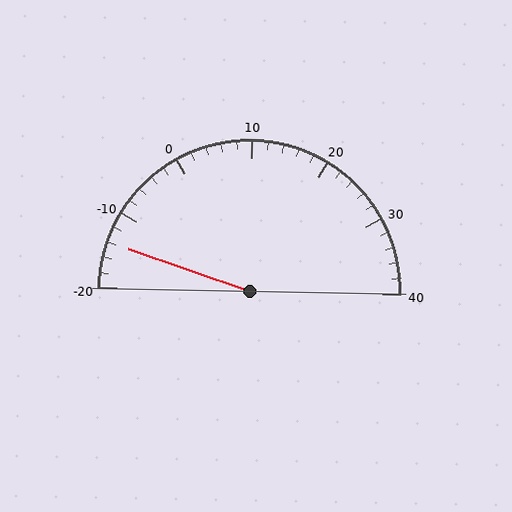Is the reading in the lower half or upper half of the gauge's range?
The reading is in the lower half of the range (-20 to 40).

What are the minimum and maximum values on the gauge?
The gauge ranges from -20 to 40.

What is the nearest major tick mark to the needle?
The nearest major tick mark is -10.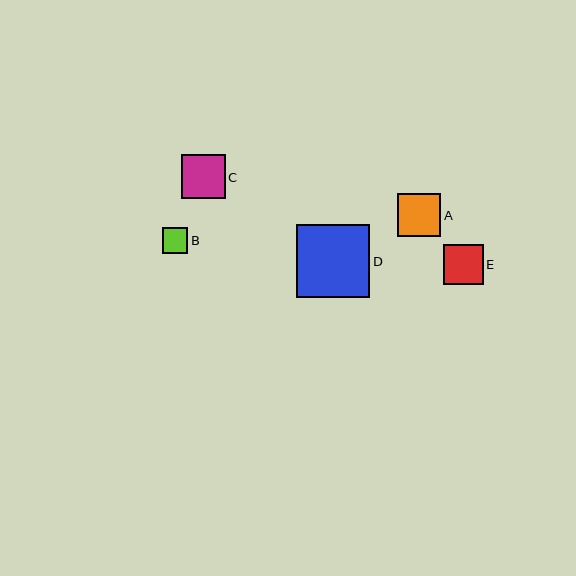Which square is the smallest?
Square B is the smallest with a size of approximately 25 pixels.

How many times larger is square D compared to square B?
Square D is approximately 2.9 times the size of square B.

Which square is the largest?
Square D is the largest with a size of approximately 73 pixels.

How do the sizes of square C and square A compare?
Square C and square A are approximately the same size.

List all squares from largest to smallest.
From largest to smallest: D, C, A, E, B.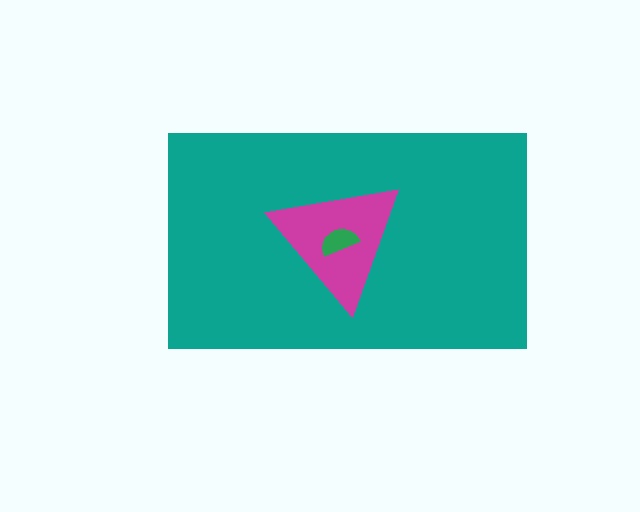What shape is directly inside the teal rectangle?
The magenta triangle.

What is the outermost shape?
The teal rectangle.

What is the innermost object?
The green semicircle.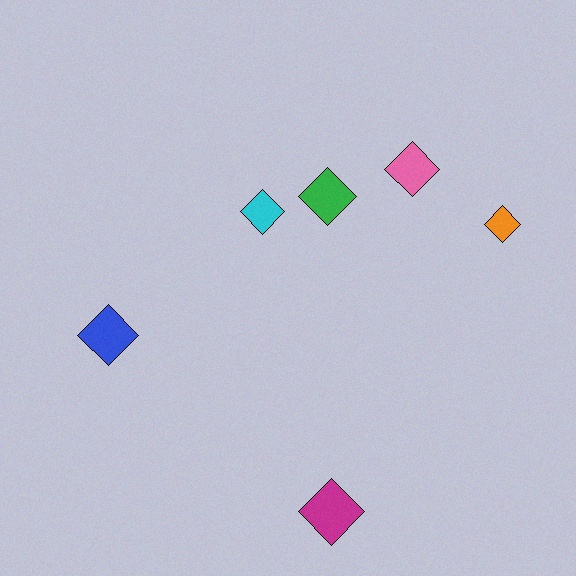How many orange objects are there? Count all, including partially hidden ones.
There is 1 orange object.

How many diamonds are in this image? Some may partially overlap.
There are 6 diamonds.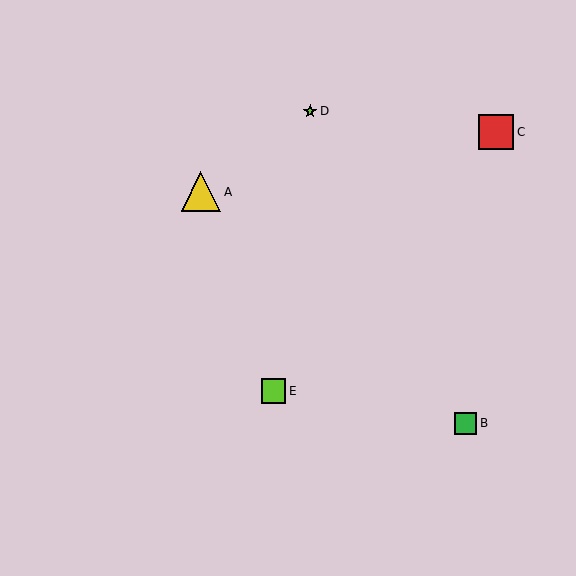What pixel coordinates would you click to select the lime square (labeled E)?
Click at (273, 391) to select the lime square E.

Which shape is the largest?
The yellow triangle (labeled A) is the largest.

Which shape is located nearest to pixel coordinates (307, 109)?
The lime star (labeled D) at (310, 111) is nearest to that location.